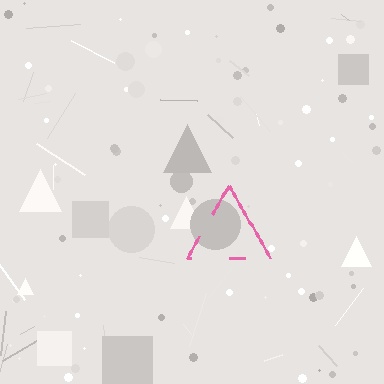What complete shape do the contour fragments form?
The contour fragments form a triangle.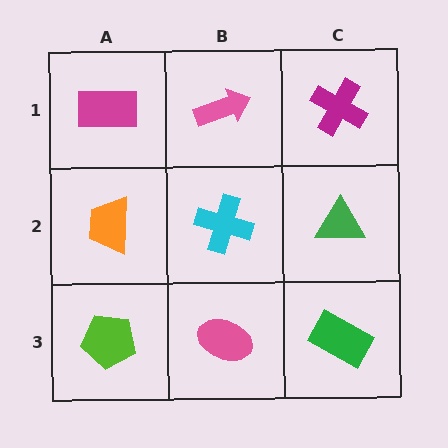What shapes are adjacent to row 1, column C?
A green triangle (row 2, column C), a pink arrow (row 1, column B).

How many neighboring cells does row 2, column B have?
4.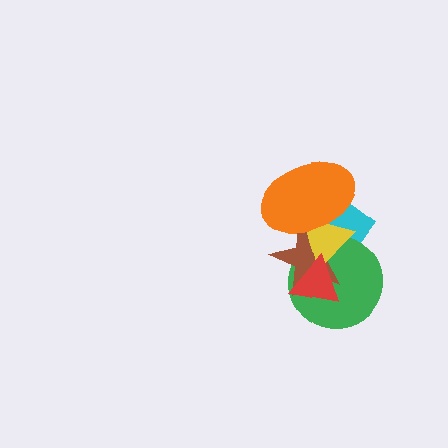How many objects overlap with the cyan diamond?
5 objects overlap with the cyan diamond.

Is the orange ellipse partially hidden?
No, no other shape covers it.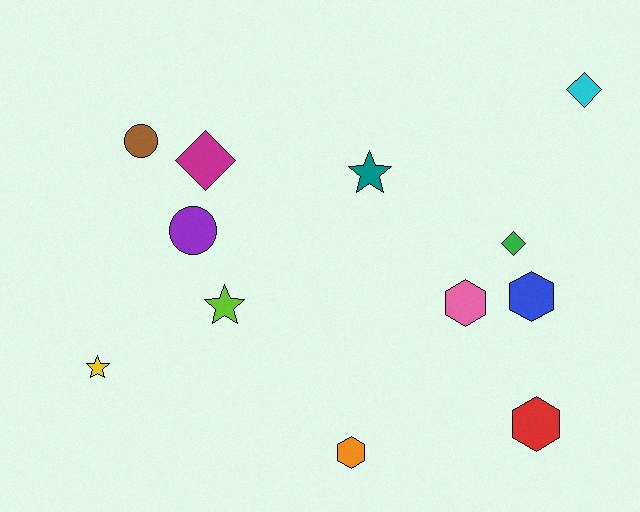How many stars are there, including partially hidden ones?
There are 3 stars.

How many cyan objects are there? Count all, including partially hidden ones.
There is 1 cyan object.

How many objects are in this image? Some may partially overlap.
There are 12 objects.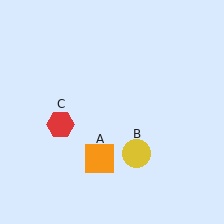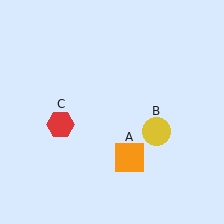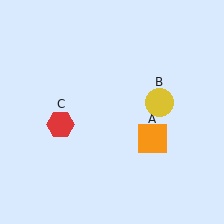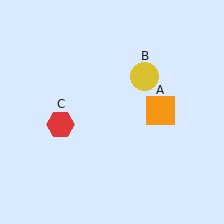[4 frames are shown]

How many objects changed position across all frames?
2 objects changed position: orange square (object A), yellow circle (object B).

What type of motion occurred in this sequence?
The orange square (object A), yellow circle (object B) rotated counterclockwise around the center of the scene.